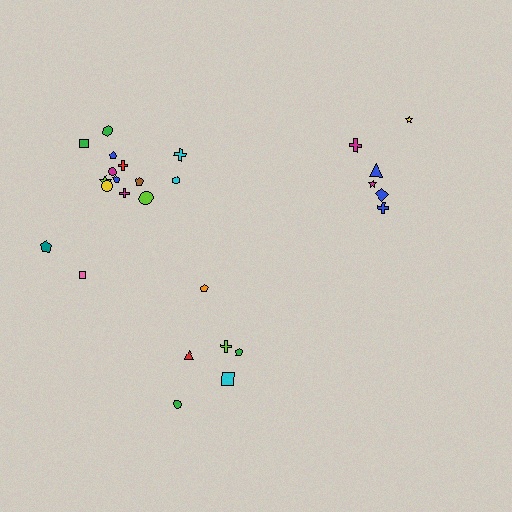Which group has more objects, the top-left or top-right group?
The top-left group.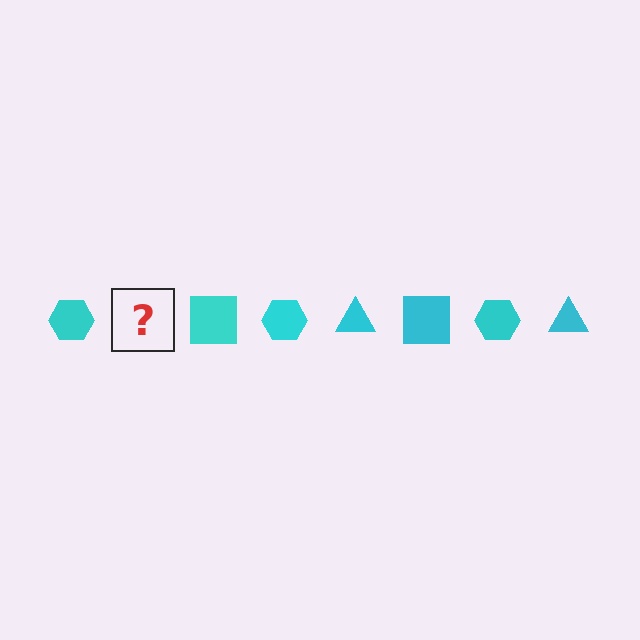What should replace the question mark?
The question mark should be replaced with a cyan triangle.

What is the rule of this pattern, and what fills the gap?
The rule is that the pattern cycles through hexagon, triangle, square shapes in cyan. The gap should be filled with a cyan triangle.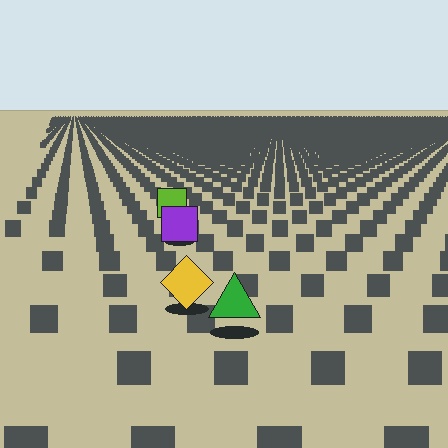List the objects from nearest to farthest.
From nearest to farthest: the green triangle, the yellow diamond, the purple square, the lime square.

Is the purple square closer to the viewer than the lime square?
Yes. The purple square is closer — you can tell from the texture gradient: the ground texture is coarser near it.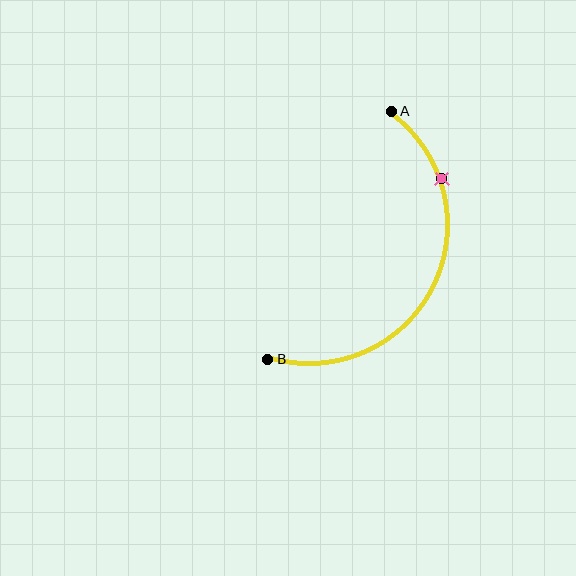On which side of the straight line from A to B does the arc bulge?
The arc bulges to the right of the straight line connecting A and B.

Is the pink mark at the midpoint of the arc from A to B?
No. The pink mark lies on the arc but is closer to endpoint A. The arc midpoint would be at the point on the curve equidistant along the arc from both A and B.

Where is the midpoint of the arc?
The arc midpoint is the point on the curve farthest from the straight line joining A and B. It sits to the right of that line.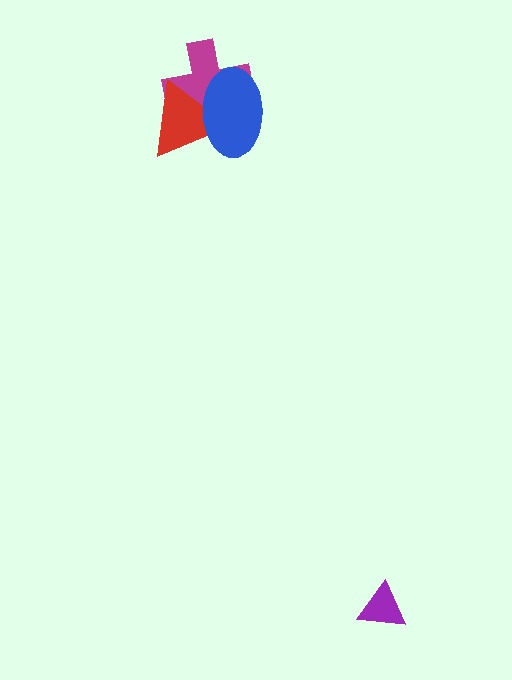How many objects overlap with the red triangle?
2 objects overlap with the red triangle.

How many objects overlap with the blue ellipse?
2 objects overlap with the blue ellipse.